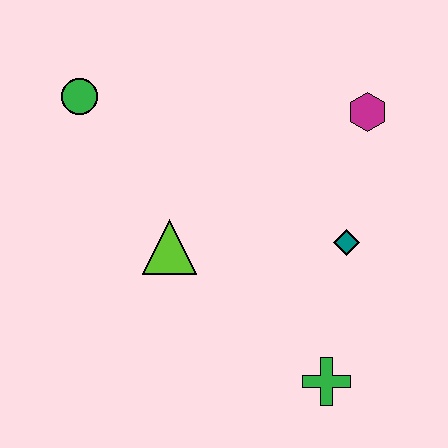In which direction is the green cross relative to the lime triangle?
The green cross is to the right of the lime triangle.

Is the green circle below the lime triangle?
No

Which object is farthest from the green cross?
The green circle is farthest from the green cross.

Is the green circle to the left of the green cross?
Yes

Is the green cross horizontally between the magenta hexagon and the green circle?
Yes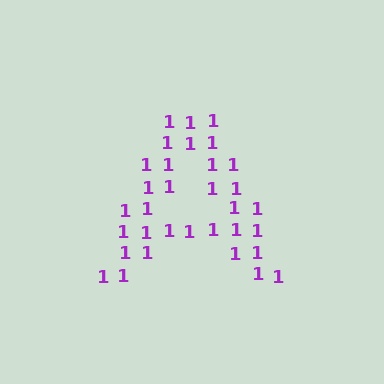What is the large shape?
The large shape is the letter A.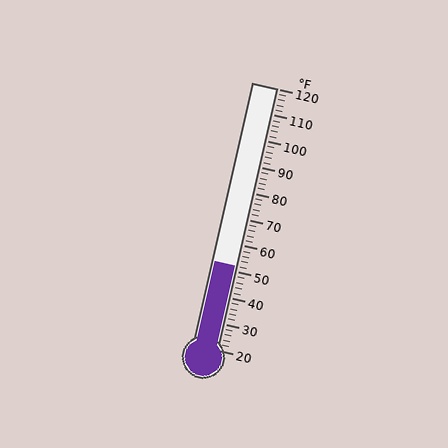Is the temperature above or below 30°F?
The temperature is above 30°F.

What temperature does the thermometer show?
The thermometer shows approximately 52°F.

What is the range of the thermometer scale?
The thermometer scale ranges from 20°F to 120°F.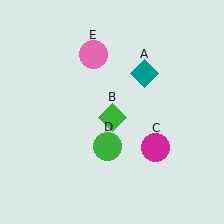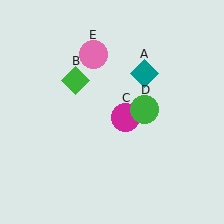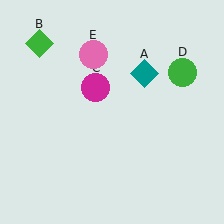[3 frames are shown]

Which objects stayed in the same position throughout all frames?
Teal diamond (object A) and pink circle (object E) remained stationary.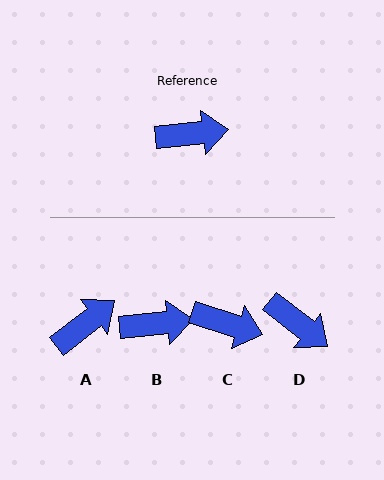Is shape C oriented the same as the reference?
No, it is off by about 24 degrees.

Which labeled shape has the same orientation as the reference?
B.